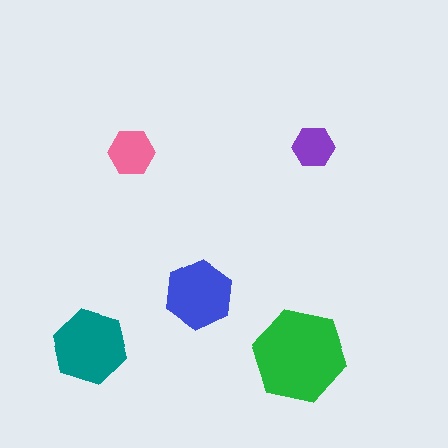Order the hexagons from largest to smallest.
the green one, the teal one, the blue one, the pink one, the purple one.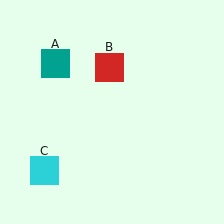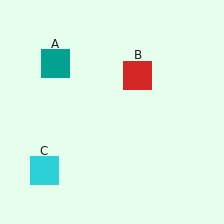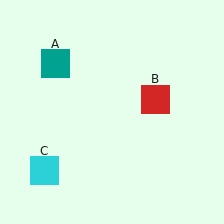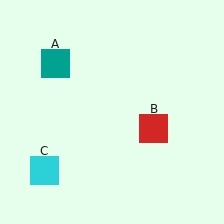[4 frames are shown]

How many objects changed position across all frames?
1 object changed position: red square (object B).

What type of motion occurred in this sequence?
The red square (object B) rotated clockwise around the center of the scene.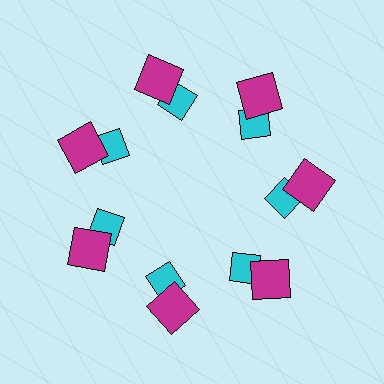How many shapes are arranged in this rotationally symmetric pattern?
There are 14 shapes, arranged in 7 groups of 2.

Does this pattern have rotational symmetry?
Yes, this pattern has 7-fold rotational symmetry. It looks the same after rotating 51 degrees around the center.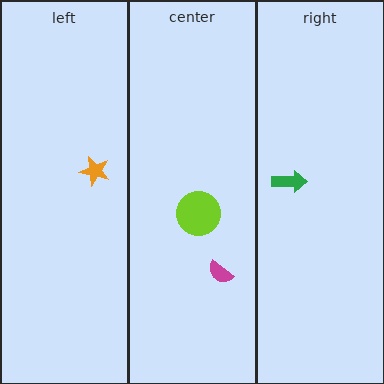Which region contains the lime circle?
The center region.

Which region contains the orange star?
The left region.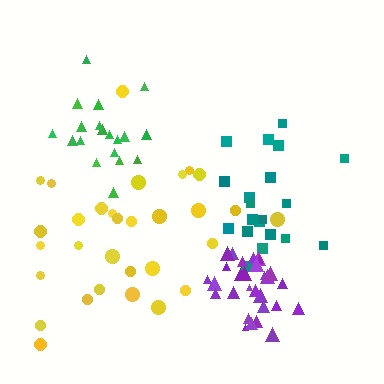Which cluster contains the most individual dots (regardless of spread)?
Yellow (31).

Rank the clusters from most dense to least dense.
purple, green, teal, yellow.